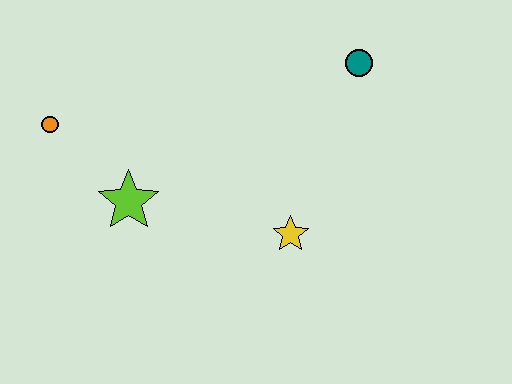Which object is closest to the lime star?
The orange circle is closest to the lime star.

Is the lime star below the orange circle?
Yes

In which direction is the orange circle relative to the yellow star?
The orange circle is to the left of the yellow star.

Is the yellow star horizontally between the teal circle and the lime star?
Yes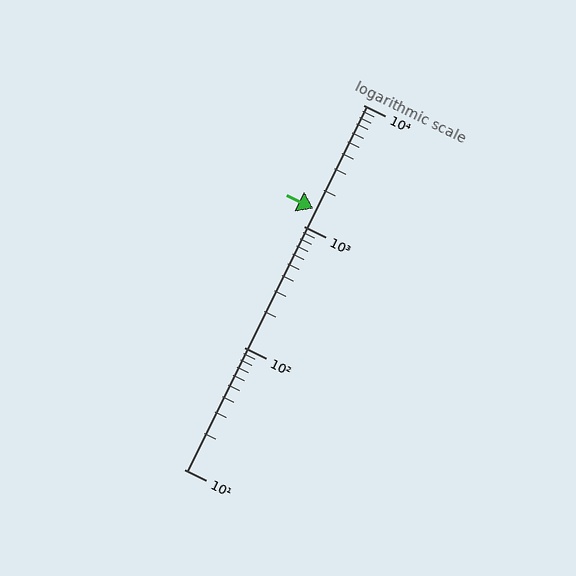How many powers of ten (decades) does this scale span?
The scale spans 3 decades, from 10 to 10000.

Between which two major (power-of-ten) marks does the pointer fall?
The pointer is between 1000 and 10000.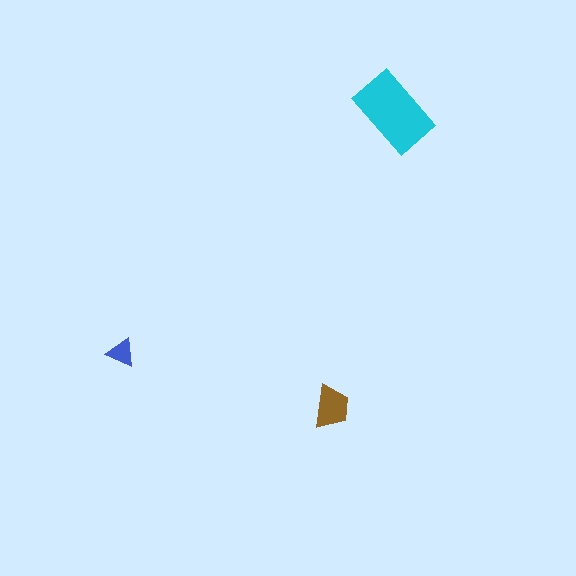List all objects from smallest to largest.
The blue triangle, the brown trapezoid, the cyan rectangle.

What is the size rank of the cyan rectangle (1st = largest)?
1st.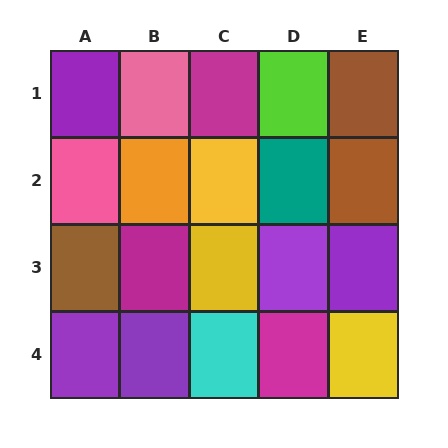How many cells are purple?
5 cells are purple.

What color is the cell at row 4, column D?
Magenta.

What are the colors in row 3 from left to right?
Brown, magenta, yellow, purple, purple.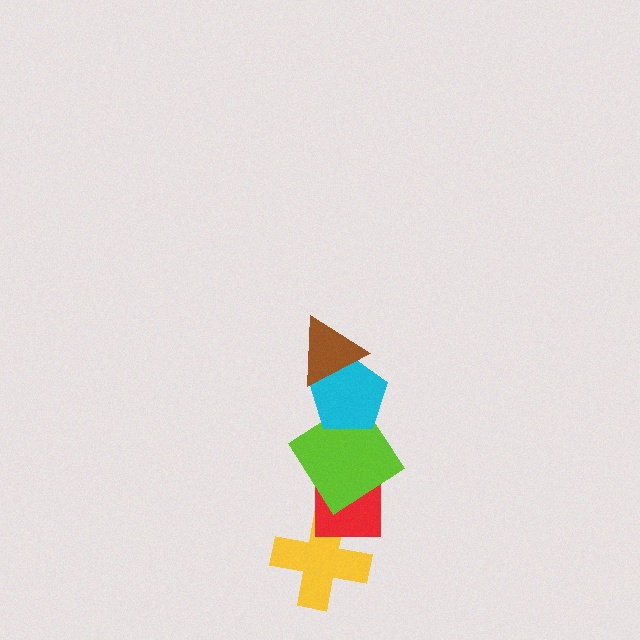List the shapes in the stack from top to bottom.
From top to bottom: the brown triangle, the cyan pentagon, the lime diamond, the red square, the yellow cross.